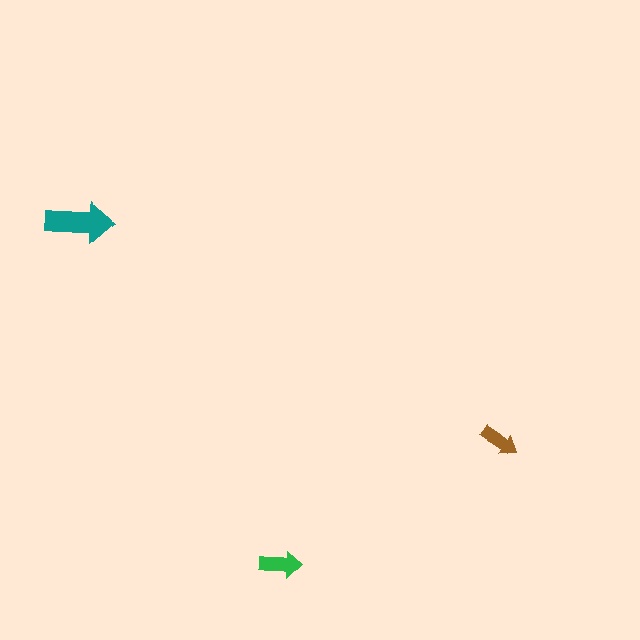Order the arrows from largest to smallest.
the teal one, the green one, the brown one.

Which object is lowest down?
The green arrow is bottommost.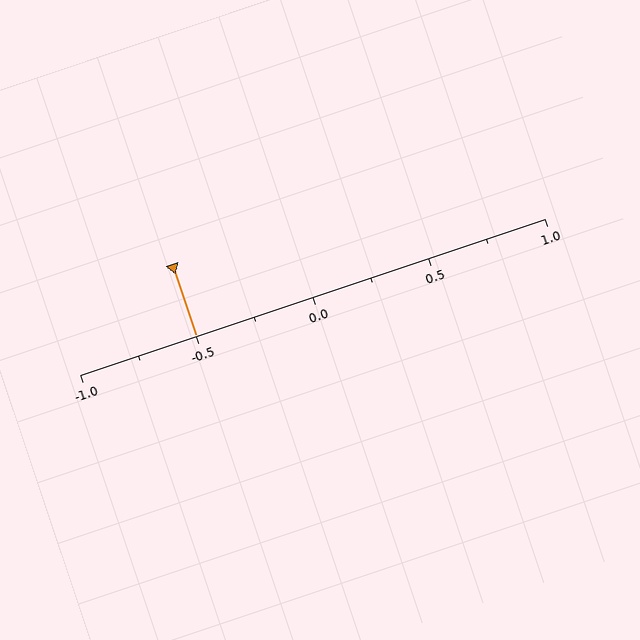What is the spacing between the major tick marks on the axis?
The major ticks are spaced 0.5 apart.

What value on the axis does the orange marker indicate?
The marker indicates approximately -0.5.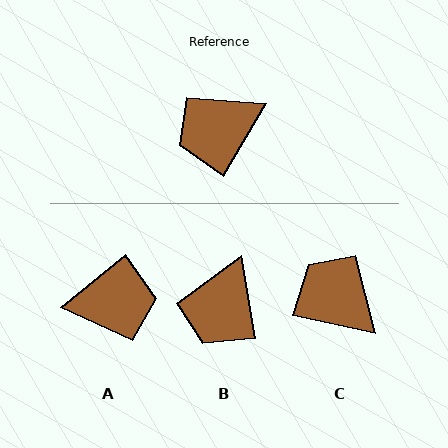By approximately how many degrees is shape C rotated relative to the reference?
Approximately 72 degrees clockwise.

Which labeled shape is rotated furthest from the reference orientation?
A, about 159 degrees away.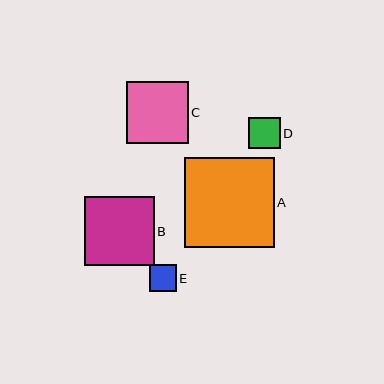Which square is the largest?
Square A is the largest with a size of approximately 89 pixels.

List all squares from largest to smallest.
From largest to smallest: A, B, C, D, E.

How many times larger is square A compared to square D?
Square A is approximately 2.9 times the size of square D.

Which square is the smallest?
Square E is the smallest with a size of approximately 27 pixels.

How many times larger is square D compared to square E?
Square D is approximately 1.2 times the size of square E.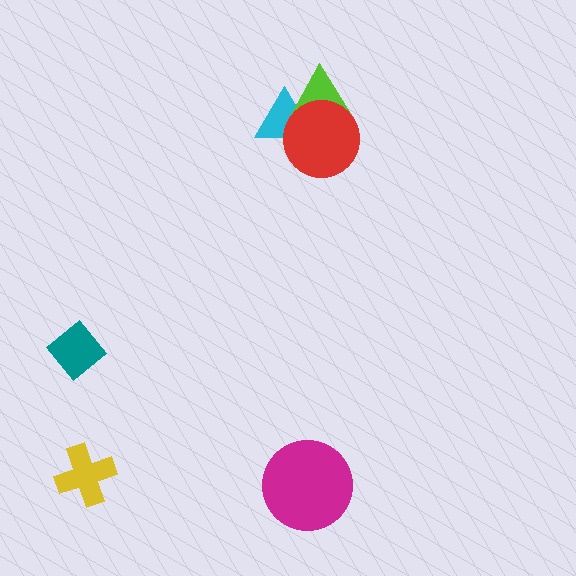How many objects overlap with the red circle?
2 objects overlap with the red circle.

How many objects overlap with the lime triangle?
2 objects overlap with the lime triangle.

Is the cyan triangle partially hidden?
Yes, it is partially covered by another shape.